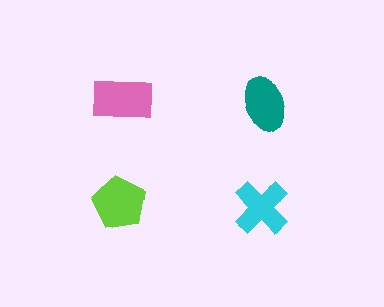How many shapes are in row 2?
2 shapes.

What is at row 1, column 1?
A pink rectangle.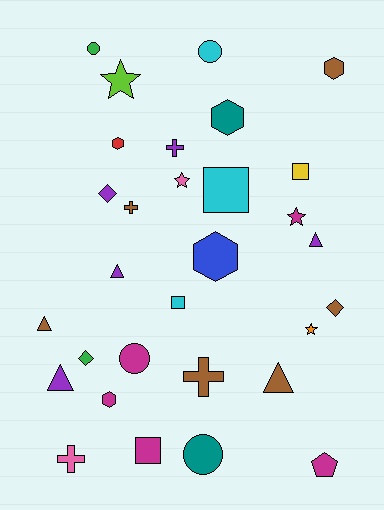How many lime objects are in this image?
There is 1 lime object.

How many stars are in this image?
There are 4 stars.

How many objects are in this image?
There are 30 objects.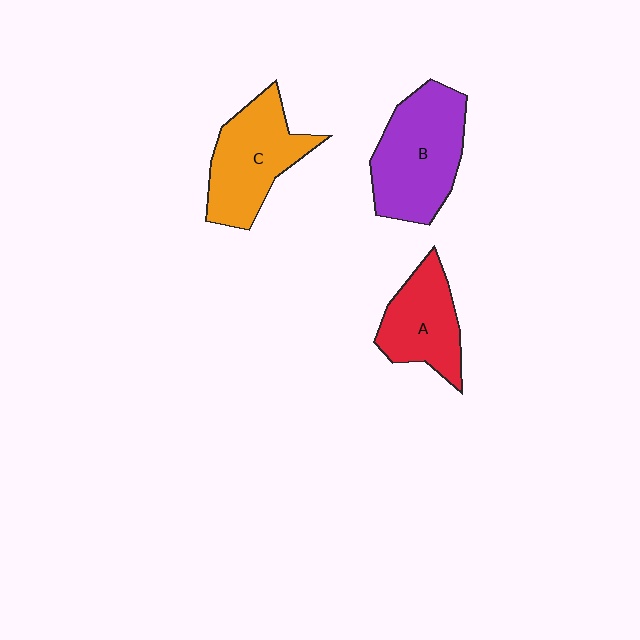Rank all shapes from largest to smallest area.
From largest to smallest: B (purple), C (orange), A (red).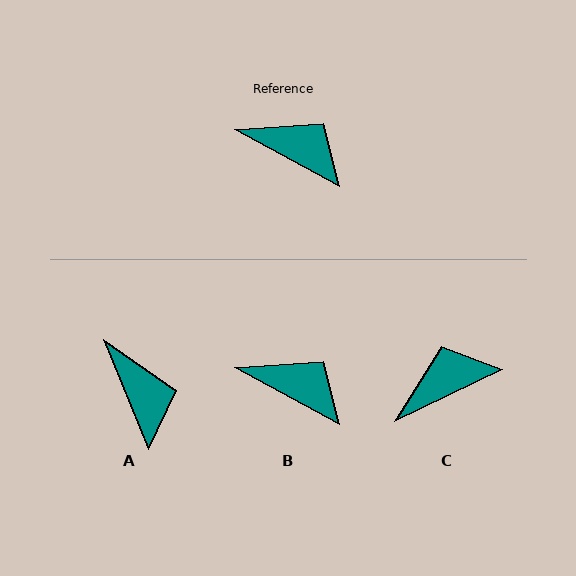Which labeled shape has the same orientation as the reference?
B.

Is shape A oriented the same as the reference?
No, it is off by about 39 degrees.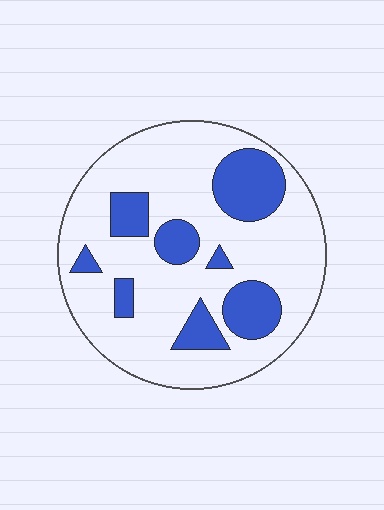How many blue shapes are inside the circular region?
8.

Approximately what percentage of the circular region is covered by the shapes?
Approximately 25%.